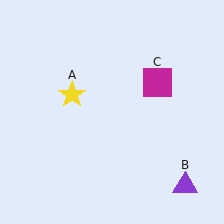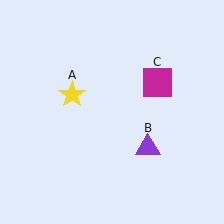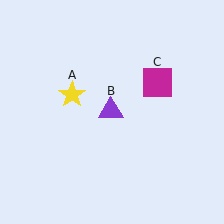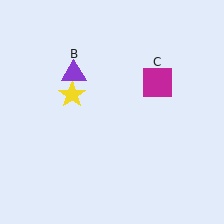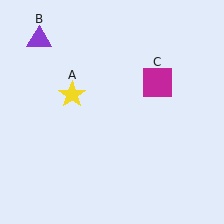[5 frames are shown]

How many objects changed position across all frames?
1 object changed position: purple triangle (object B).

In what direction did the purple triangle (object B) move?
The purple triangle (object B) moved up and to the left.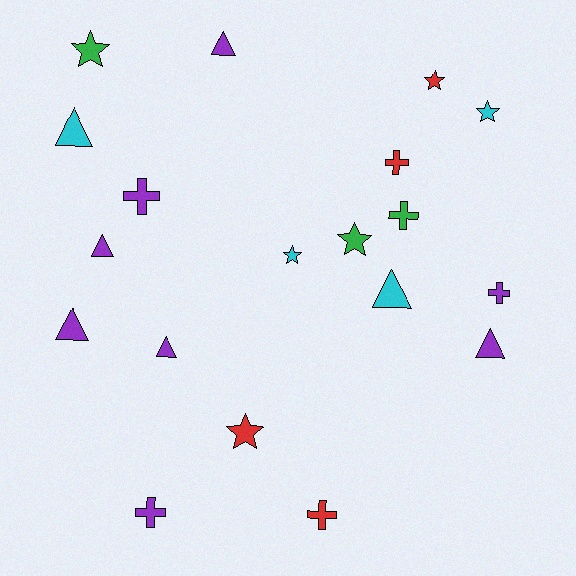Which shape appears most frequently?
Triangle, with 7 objects.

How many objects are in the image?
There are 19 objects.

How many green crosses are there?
There is 1 green cross.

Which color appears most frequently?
Purple, with 8 objects.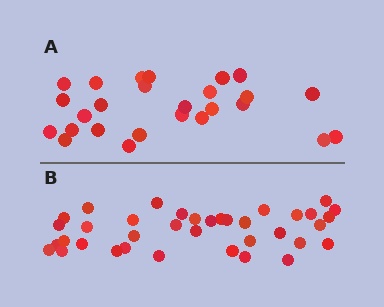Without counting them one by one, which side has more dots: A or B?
Region B (the bottom region) has more dots.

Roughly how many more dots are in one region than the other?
Region B has roughly 12 or so more dots than region A.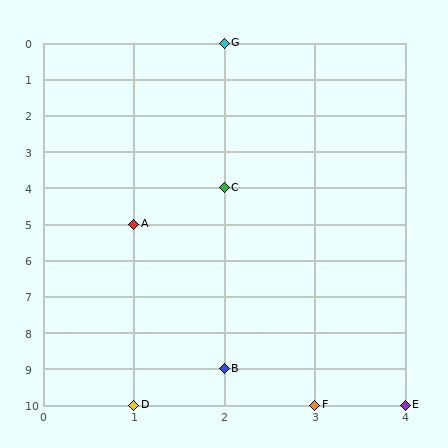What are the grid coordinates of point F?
Point F is at grid coordinates (3, 10).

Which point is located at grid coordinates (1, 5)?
Point A is at (1, 5).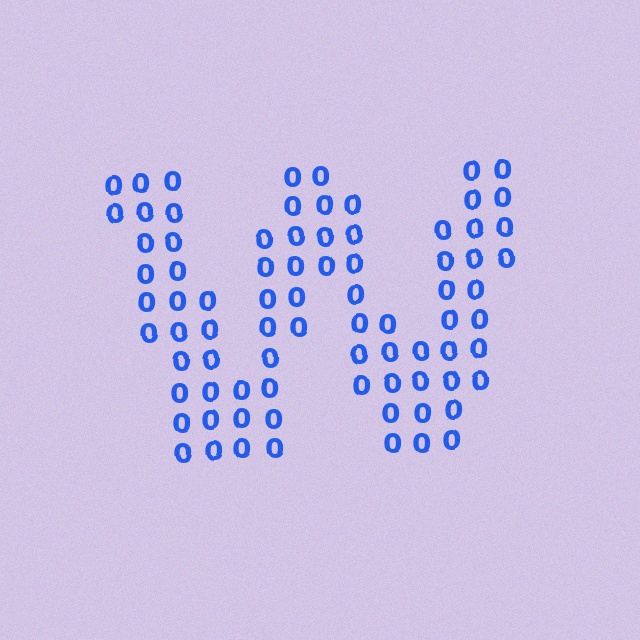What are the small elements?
The small elements are digit 0's.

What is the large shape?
The large shape is the letter W.